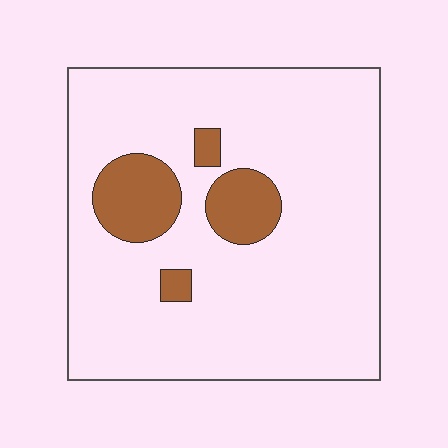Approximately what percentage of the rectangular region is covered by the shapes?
Approximately 15%.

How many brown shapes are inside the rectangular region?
4.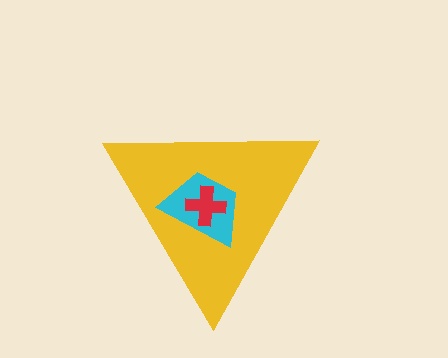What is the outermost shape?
The yellow triangle.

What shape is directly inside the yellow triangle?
The cyan trapezoid.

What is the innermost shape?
The red cross.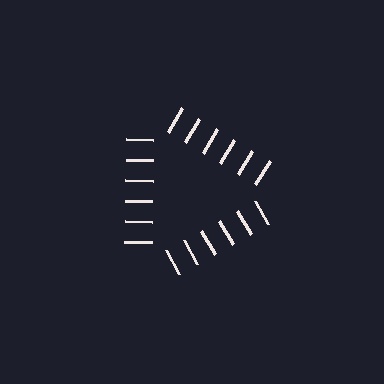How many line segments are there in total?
18 — 6 along each of the 3 edges.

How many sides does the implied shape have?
3 sides — the line-ends trace a triangle.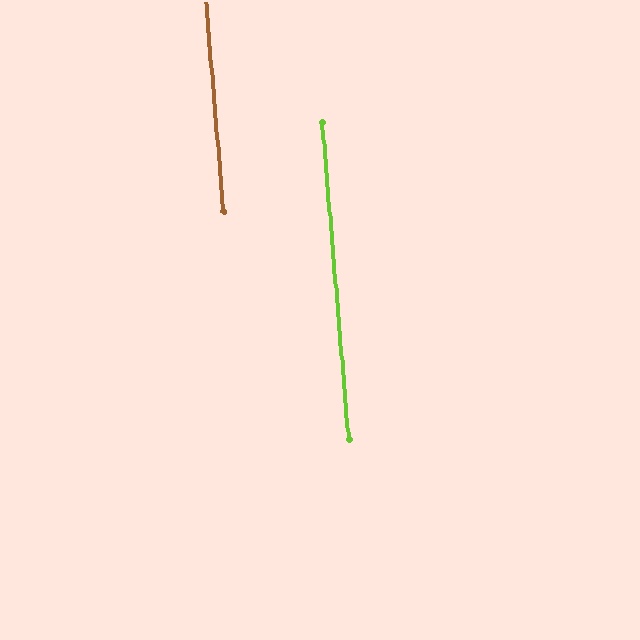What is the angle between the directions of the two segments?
Approximately 0 degrees.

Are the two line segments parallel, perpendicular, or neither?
Parallel — their directions differ by only 0.0°.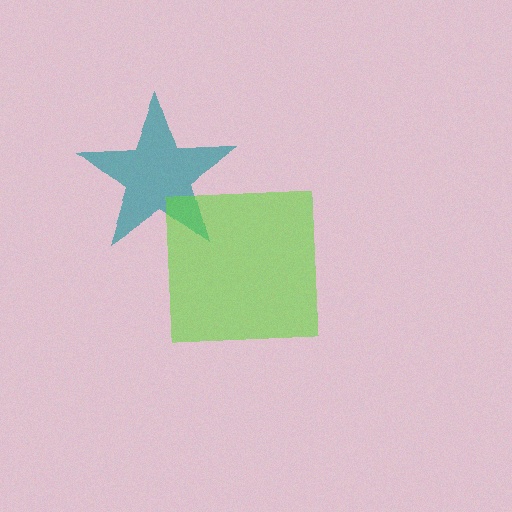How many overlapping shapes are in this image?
There are 2 overlapping shapes in the image.